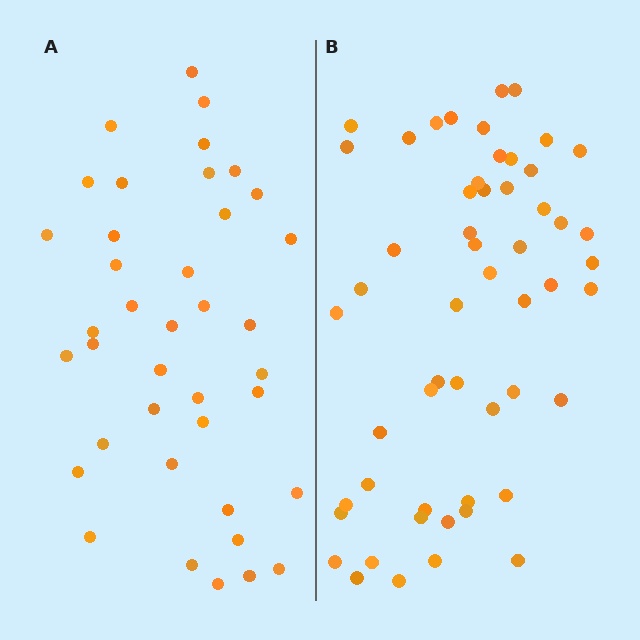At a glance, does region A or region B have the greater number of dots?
Region B (the right region) has more dots.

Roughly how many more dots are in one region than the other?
Region B has approximately 15 more dots than region A.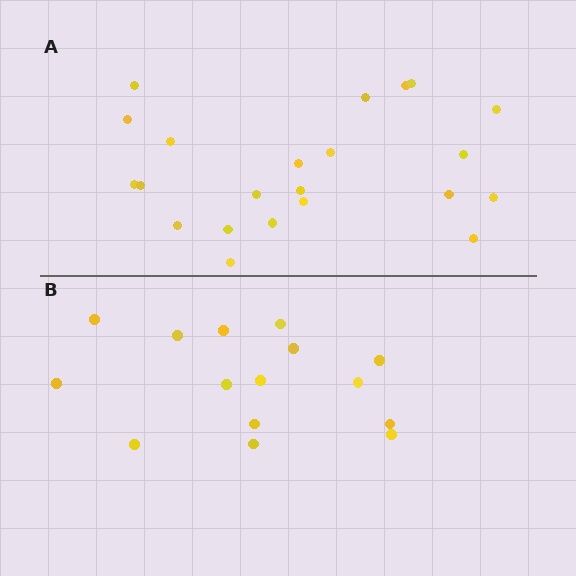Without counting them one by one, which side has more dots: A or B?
Region A (the top region) has more dots.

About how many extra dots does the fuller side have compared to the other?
Region A has roughly 8 or so more dots than region B.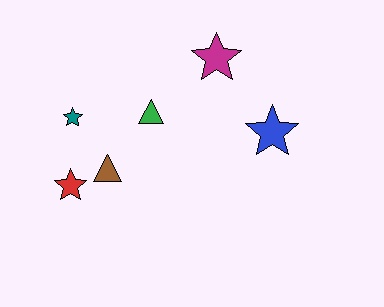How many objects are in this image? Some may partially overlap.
There are 6 objects.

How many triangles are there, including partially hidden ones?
There are 2 triangles.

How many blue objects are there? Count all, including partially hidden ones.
There is 1 blue object.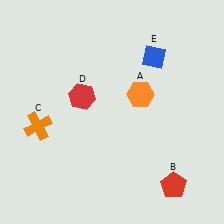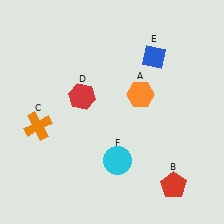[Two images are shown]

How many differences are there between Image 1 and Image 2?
There is 1 difference between the two images.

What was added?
A cyan circle (F) was added in Image 2.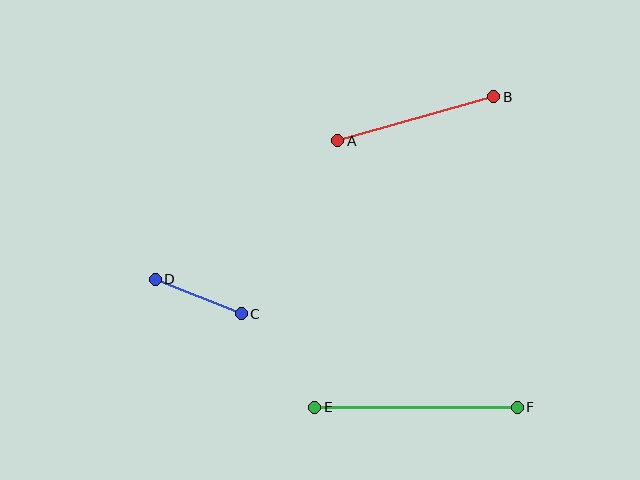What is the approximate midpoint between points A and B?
The midpoint is at approximately (416, 119) pixels.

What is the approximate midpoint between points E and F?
The midpoint is at approximately (416, 407) pixels.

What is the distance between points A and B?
The distance is approximately 162 pixels.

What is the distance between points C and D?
The distance is approximately 93 pixels.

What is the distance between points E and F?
The distance is approximately 203 pixels.